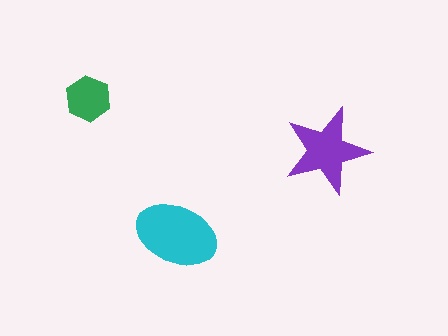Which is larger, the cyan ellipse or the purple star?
The cyan ellipse.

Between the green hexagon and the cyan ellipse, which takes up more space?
The cyan ellipse.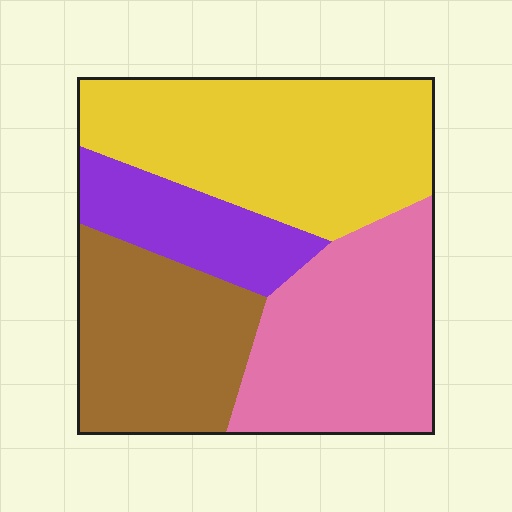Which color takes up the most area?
Yellow, at roughly 35%.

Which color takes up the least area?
Purple, at roughly 15%.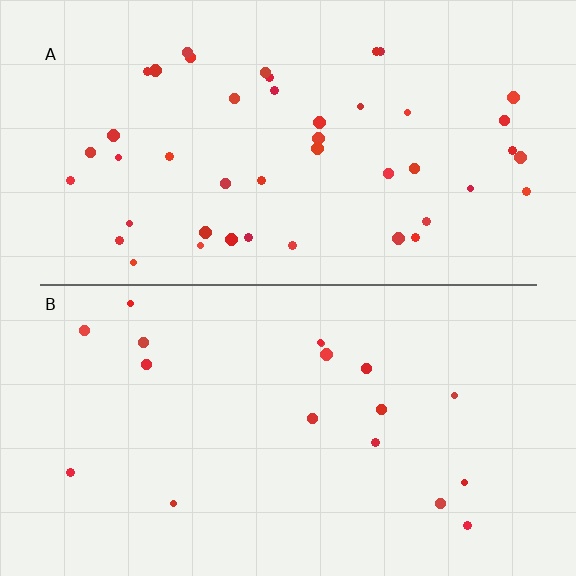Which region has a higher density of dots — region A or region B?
A (the top).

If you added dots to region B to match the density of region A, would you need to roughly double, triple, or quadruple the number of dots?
Approximately double.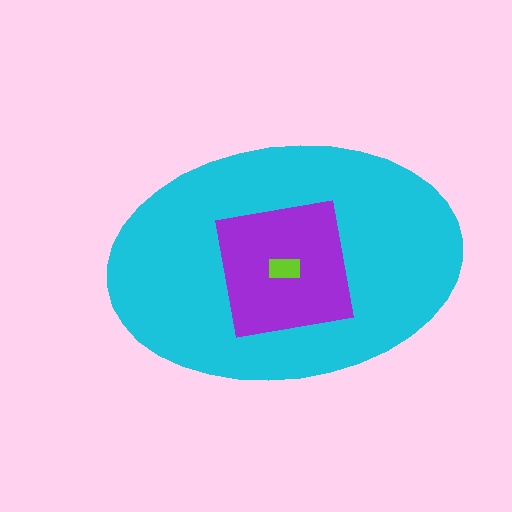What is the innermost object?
The lime rectangle.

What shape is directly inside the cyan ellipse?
The purple square.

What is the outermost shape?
The cyan ellipse.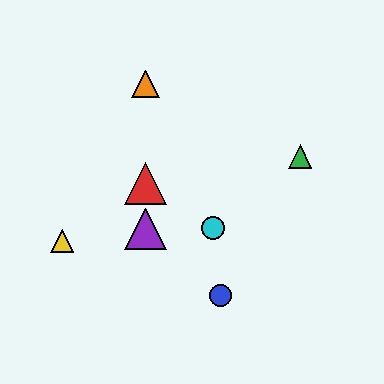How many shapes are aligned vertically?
3 shapes (the red triangle, the purple triangle, the orange triangle) are aligned vertically.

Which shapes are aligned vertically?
The red triangle, the purple triangle, the orange triangle are aligned vertically.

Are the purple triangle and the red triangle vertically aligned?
Yes, both are at x≈146.